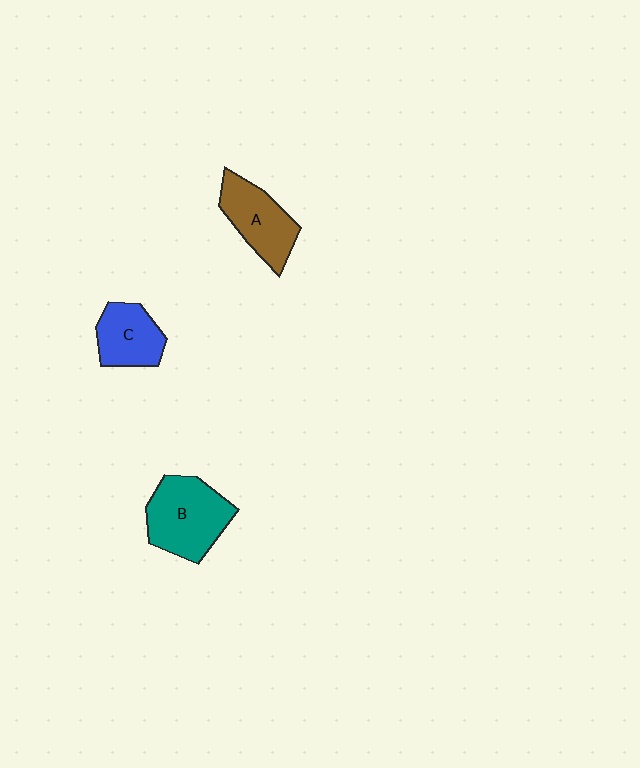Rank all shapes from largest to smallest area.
From largest to smallest: B (teal), A (brown), C (blue).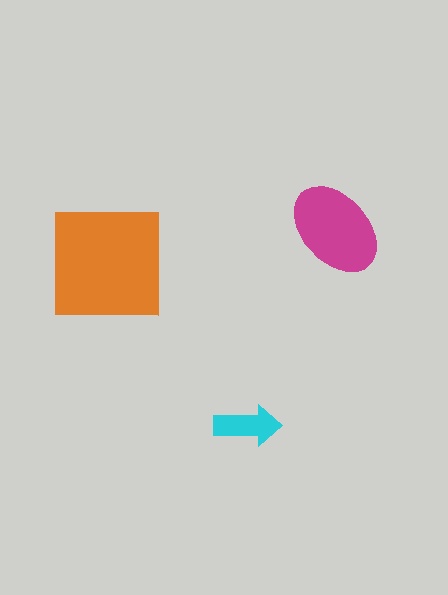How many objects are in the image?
There are 3 objects in the image.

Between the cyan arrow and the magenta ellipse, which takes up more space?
The magenta ellipse.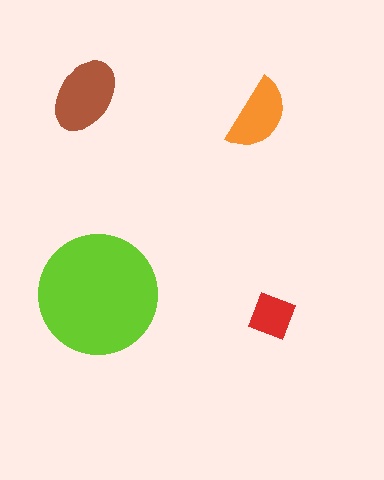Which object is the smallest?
The red diamond.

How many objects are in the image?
There are 4 objects in the image.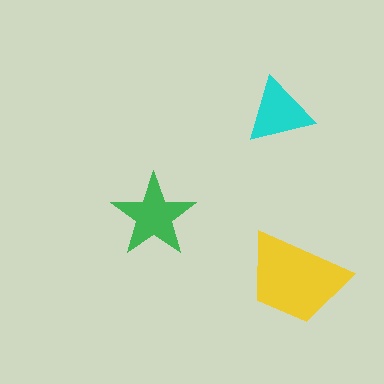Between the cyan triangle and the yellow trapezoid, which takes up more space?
The yellow trapezoid.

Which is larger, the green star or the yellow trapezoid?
The yellow trapezoid.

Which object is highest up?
The cyan triangle is topmost.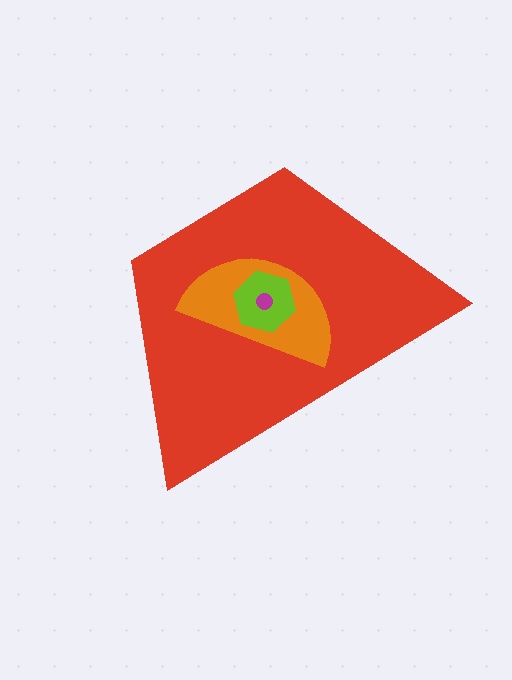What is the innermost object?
The magenta circle.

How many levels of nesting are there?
4.